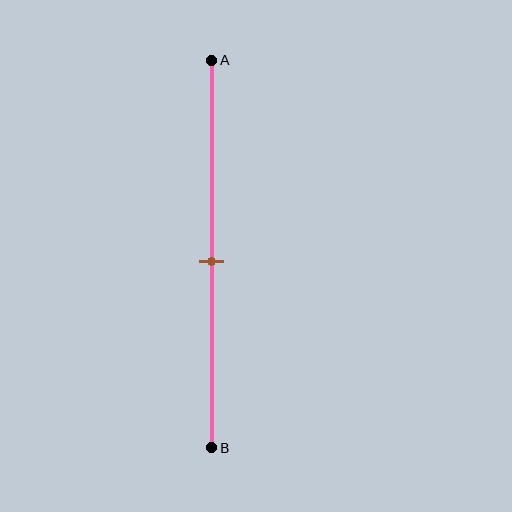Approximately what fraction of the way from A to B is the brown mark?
The brown mark is approximately 50% of the way from A to B.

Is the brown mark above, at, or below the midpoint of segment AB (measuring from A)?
The brown mark is approximately at the midpoint of segment AB.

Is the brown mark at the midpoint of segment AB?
Yes, the mark is approximately at the midpoint.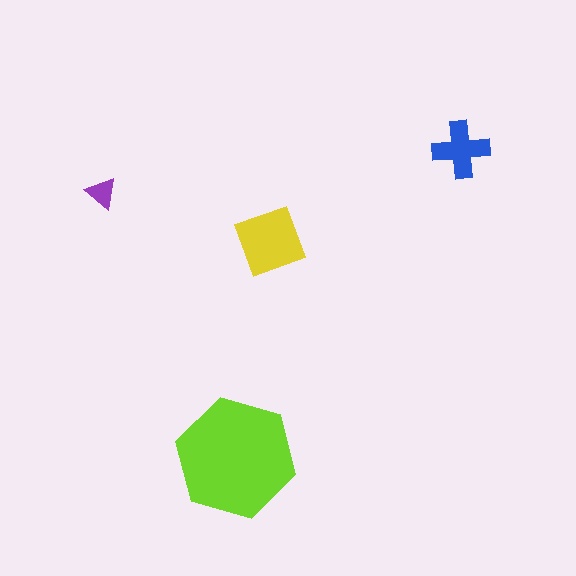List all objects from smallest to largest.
The purple triangle, the blue cross, the yellow square, the lime hexagon.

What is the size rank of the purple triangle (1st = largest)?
4th.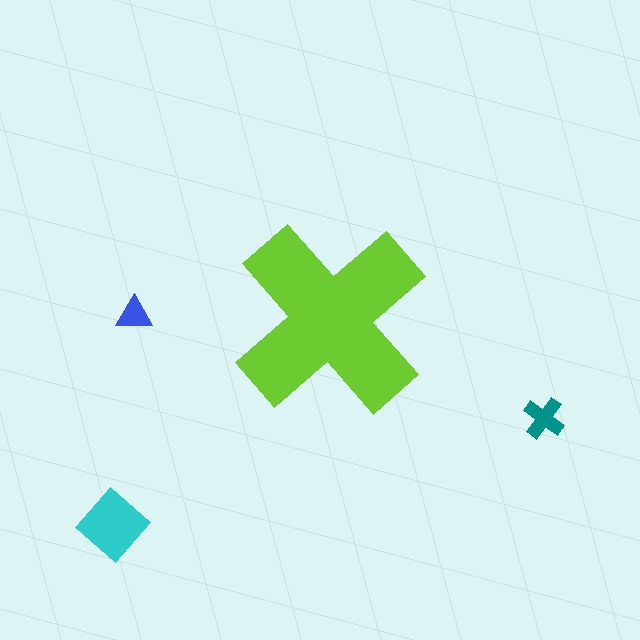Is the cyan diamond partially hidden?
No, the cyan diamond is fully visible.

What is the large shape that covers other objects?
A lime cross.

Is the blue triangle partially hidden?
No, the blue triangle is fully visible.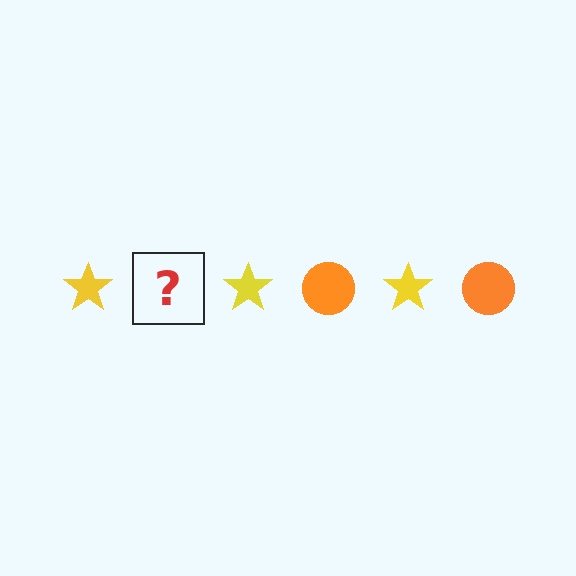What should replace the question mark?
The question mark should be replaced with an orange circle.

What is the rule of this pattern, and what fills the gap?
The rule is that the pattern alternates between yellow star and orange circle. The gap should be filled with an orange circle.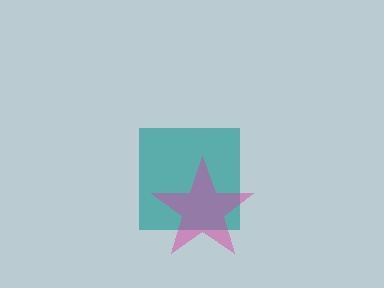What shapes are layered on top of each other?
The layered shapes are: a teal square, a magenta star.